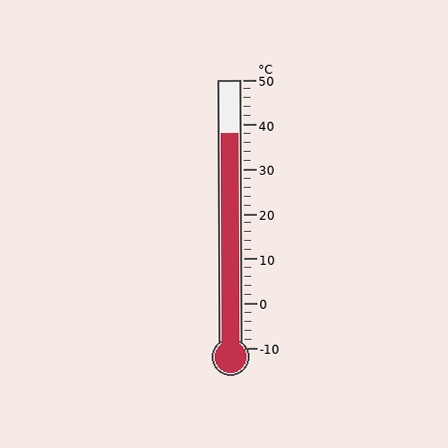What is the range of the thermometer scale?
The thermometer scale ranges from -10°C to 50°C.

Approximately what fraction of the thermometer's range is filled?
The thermometer is filled to approximately 80% of its range.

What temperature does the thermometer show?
The thermometer shows approximately 38°C.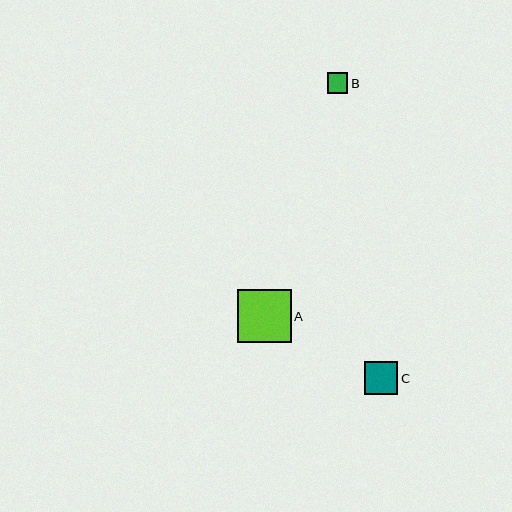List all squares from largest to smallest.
From largest to smallest: A, C, B.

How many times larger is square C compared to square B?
Square C is approximately 1.6 times the size of square B.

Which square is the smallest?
Square B is the smallest with a size of approximately 21 pixels.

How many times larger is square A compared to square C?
Square A is approximately 1.6 times the size of square C.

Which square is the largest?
Square A is the largest with a size of approximately 53 pixels.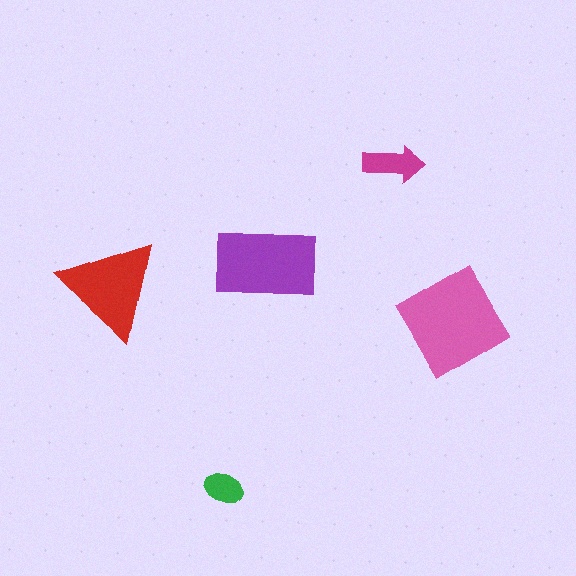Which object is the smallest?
The green ellipse.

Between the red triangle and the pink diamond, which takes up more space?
The pink diamond.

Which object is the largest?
The pink diamond.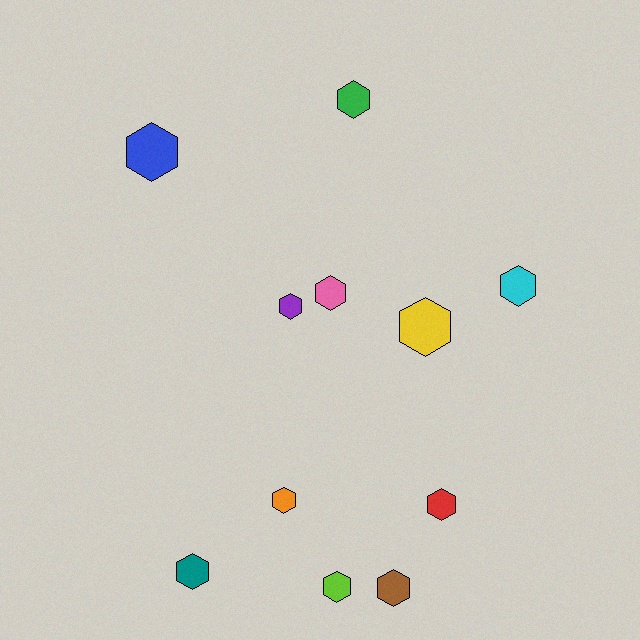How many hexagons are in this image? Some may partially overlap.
There are 11 hexagons.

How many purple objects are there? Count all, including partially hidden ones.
There is 1 purple object.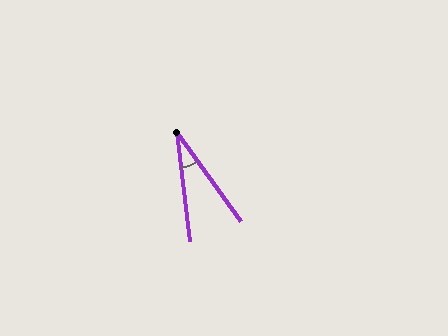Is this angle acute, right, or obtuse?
It is acute.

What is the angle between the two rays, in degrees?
Approximately 29 degrees.